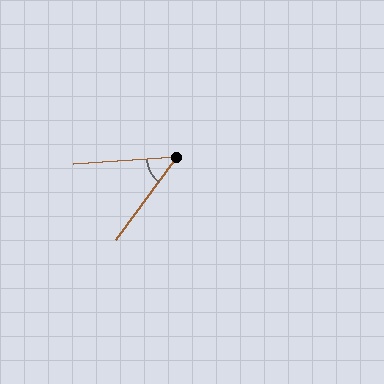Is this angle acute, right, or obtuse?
It is acute.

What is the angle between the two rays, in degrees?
Approximately 50 degrees.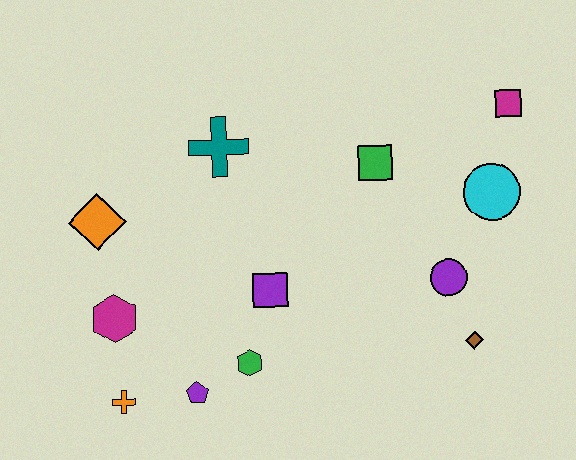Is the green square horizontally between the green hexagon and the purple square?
No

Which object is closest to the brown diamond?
The purple circle is closest to the brown diamond.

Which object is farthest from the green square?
The orange cross is farthest from the green square.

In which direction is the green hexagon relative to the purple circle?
The green hexagon is to the left of the purple circle.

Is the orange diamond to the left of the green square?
Yes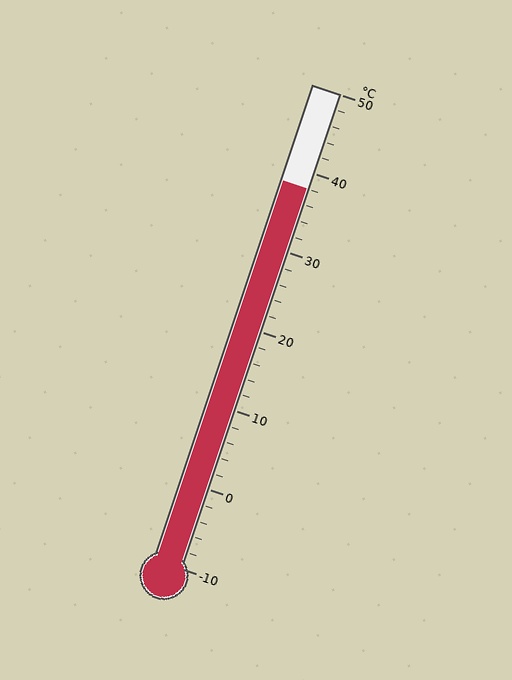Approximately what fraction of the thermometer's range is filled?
The thermometer is filled to approximately 80% of its range.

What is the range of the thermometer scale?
The thermometer scale ranges from -10°C to 50°C.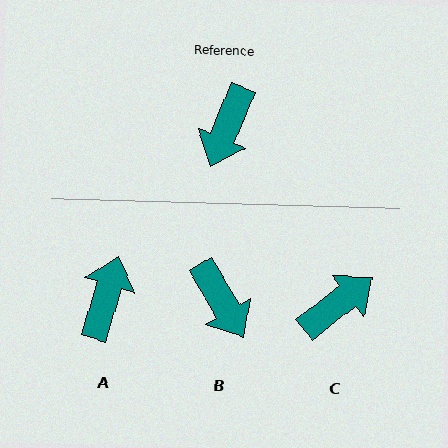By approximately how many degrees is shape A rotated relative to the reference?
Approximately 175 degrees clockwise.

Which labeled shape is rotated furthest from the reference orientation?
A, about 175 degrees away.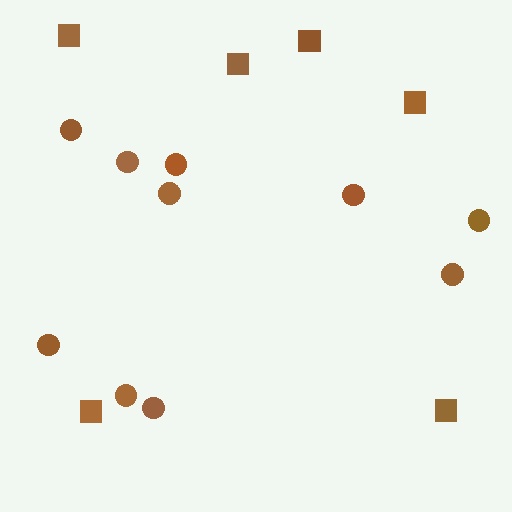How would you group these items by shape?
There are 2 groups: one group of squares (6) and one group of circles (10).